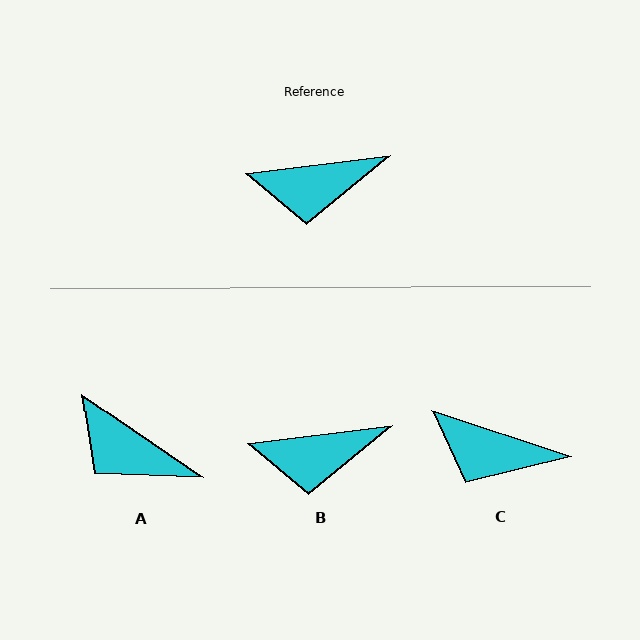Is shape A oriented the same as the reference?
No, it is off by about 42 degrees.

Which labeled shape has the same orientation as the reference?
B.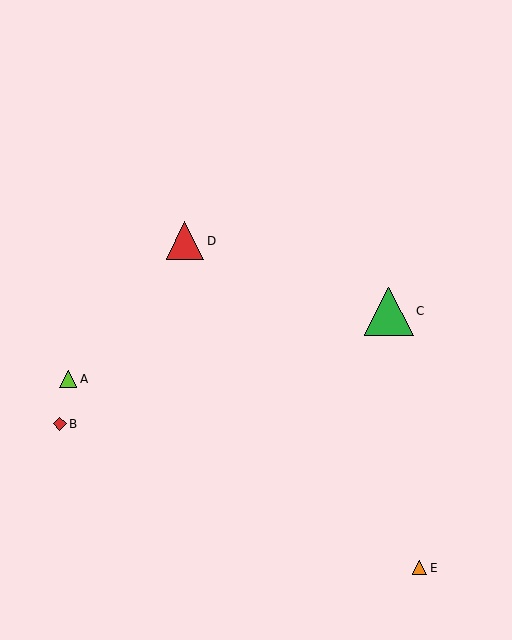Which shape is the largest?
The green triangle (labeled C) is the largest.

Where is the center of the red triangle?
The center of the red triangle is at (185, 241).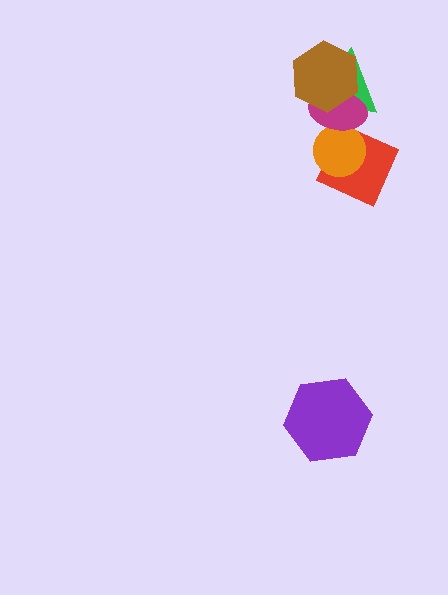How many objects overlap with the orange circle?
2 objects overlap with the orange circle.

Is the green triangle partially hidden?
Yes, it is partially covered by another shape.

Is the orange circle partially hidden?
Yes, it is partially covered by another shape.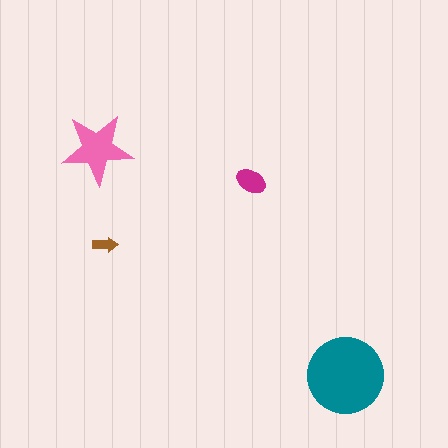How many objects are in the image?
There are 4 objects in the image.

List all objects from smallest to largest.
The brown arrow, the magenta ellipse, the pink star, the teal circle.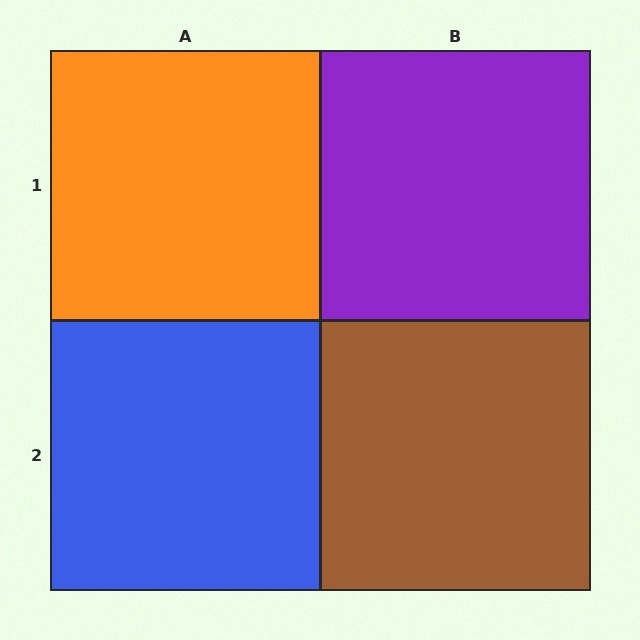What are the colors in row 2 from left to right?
Blue, brown.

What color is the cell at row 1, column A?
Orange.